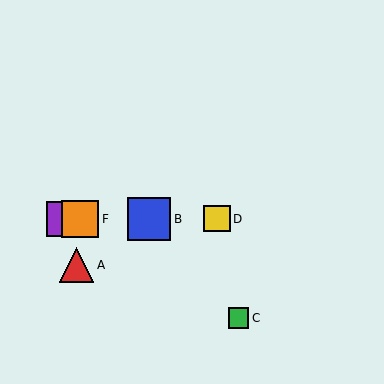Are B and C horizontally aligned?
No, B is at y≈219 and C is at y≈318.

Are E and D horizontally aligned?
Yes, both are at y≈219.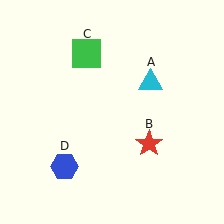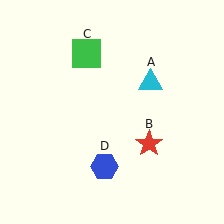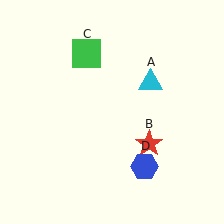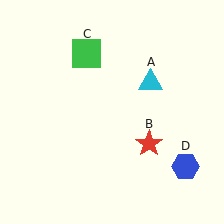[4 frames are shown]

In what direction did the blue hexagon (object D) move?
The blue hexagon (object D) moved right.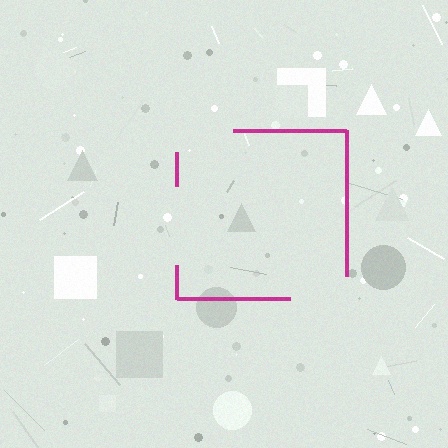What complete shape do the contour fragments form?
The contour fragments form a square.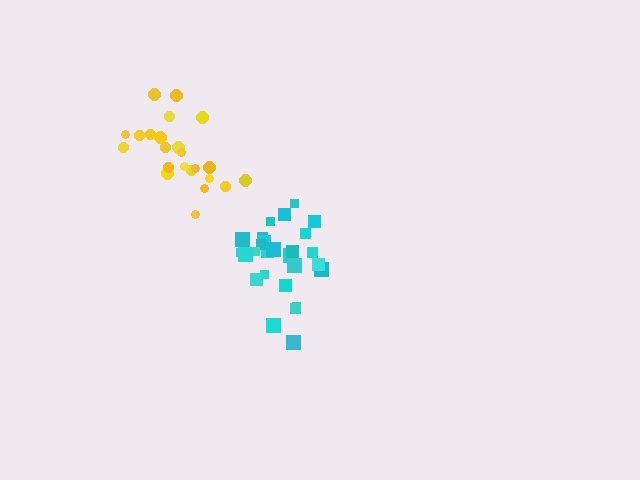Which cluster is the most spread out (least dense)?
Yellow.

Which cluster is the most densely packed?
Cyan.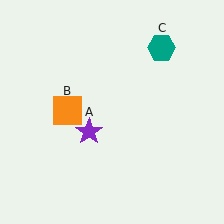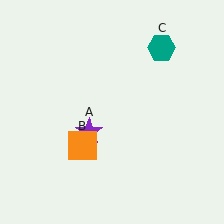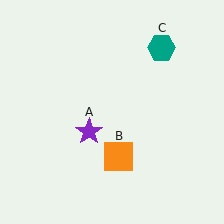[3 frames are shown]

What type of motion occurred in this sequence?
The orange square (object B) rotated counterclockwise around the center of the scene.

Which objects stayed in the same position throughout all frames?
Purple star (object A) and teal hexagon (object C) remained stationary.